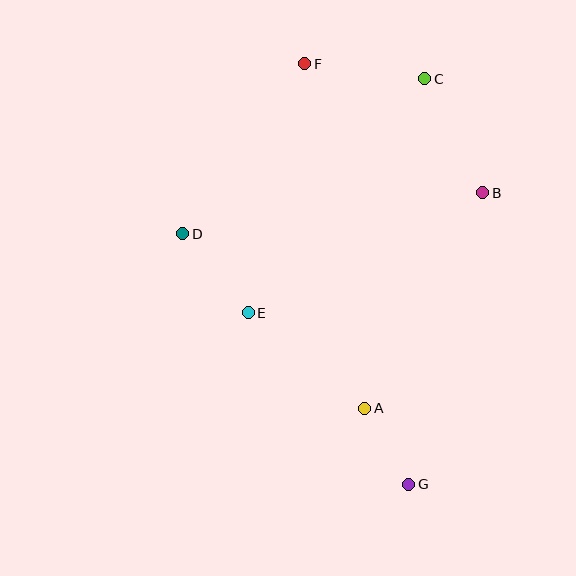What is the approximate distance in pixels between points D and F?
The distance between D and F is approximately 209 pixels.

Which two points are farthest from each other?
Points F and G are farthest from each other.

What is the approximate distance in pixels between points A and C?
The distance between A and C is approximately 335 pixels.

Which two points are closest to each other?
Points A and G are closest to each other.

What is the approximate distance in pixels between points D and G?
The distance between D and G is approximately 338 pixels.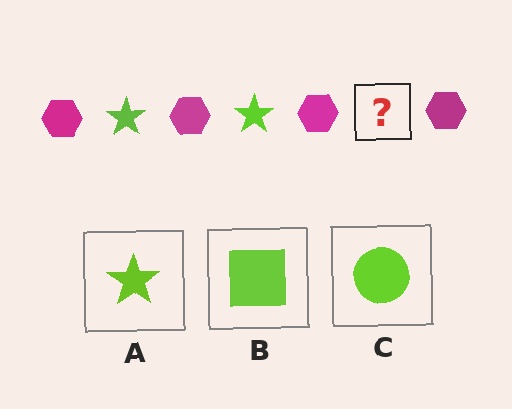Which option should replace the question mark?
Option A.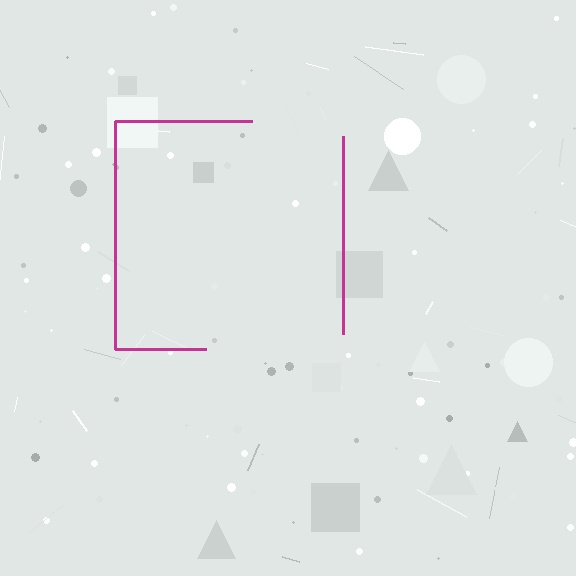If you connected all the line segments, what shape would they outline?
They would outline a square.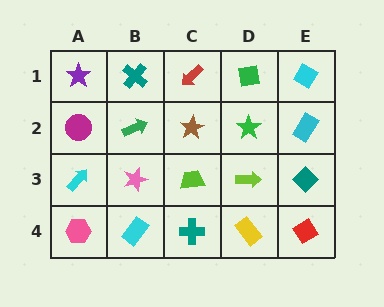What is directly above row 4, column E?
A teal diamond.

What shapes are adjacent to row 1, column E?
A cyan rectangle (row 2, column E), a green square (row 1, column D).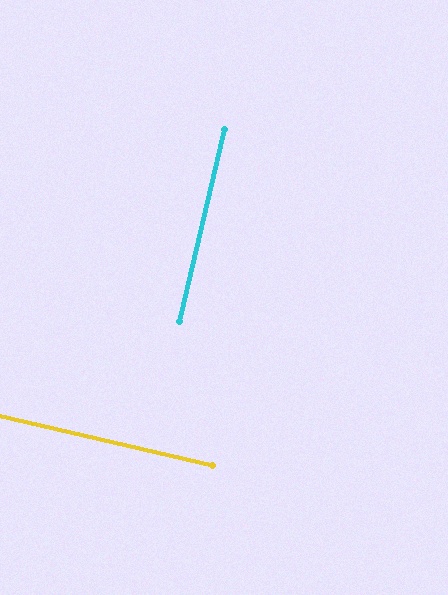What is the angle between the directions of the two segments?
Approximately 90 degrees.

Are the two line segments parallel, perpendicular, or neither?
Perpendicular — they meet at approximately 90°.